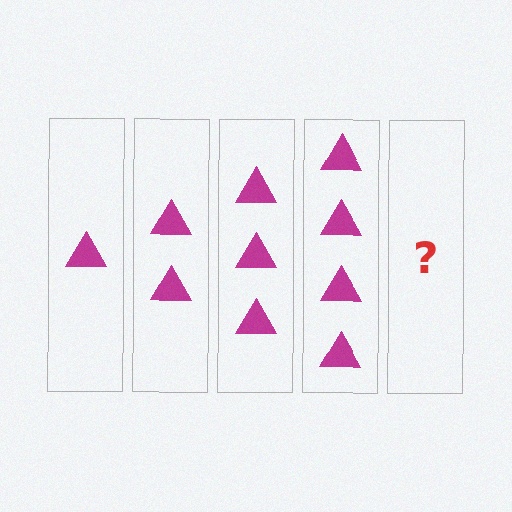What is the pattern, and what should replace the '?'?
The pattern is that each step adds one more triangle. The '?' should be 5 triangles.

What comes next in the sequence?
The next element should be 5 triangles.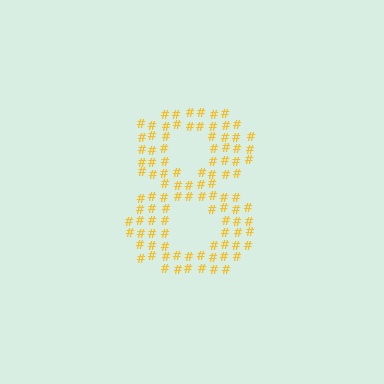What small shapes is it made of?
It is made of small hash symbols.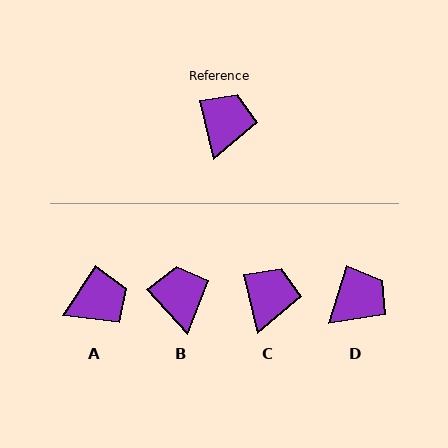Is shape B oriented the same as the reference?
No, it is off by about 29 degrees.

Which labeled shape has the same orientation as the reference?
C.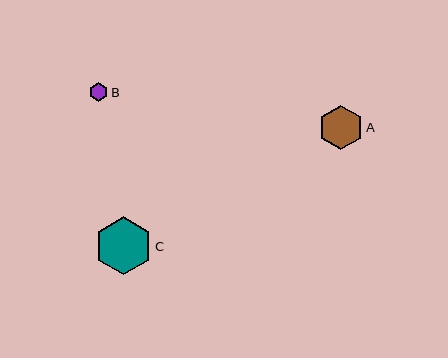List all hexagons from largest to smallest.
From largest to smallest: C, A, B.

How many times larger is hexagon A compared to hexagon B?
Hexagon A is approximately 2.4 times the size of hexagon B.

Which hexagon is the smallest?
Hexagon B is the smallest with a size of approximately 18 pixels.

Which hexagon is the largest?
Hexagon C is the largest with a size of approximately 58 pixels.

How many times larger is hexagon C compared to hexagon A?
Hexagon C is approximately 1.3 times the size of hexagon A.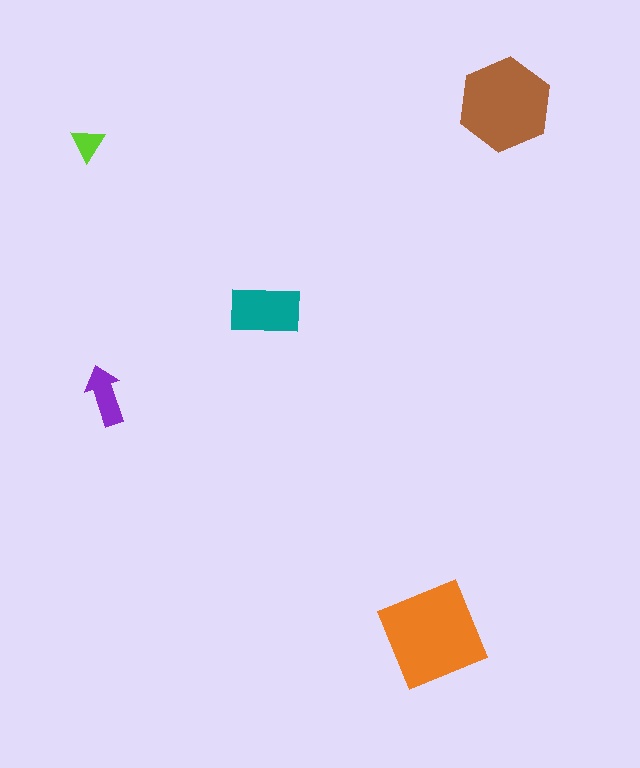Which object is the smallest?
The lime triangle.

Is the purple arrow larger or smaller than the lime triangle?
Larger.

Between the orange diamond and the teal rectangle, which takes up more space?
The orange diamond.